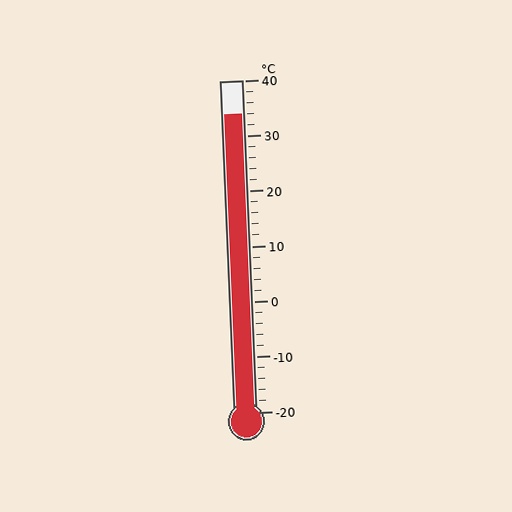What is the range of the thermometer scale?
The thermometer scale ranges from -20°C to 40°C.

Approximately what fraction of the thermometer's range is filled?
The thermometer is filled to approximately 90% of its range.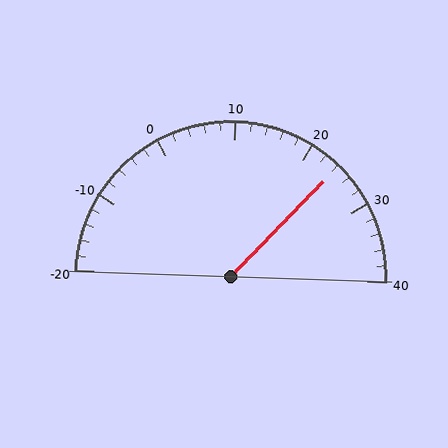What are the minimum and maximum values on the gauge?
The gauge ranges from -20 to 40.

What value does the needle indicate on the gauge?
The needle indicates approximately 24.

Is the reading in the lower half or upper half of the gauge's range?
The reading is in the upper half of the range (-20 to 40).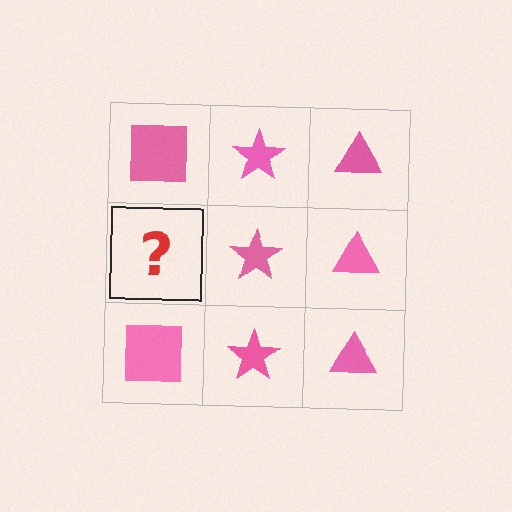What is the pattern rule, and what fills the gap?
The rule is that each column has a consistent shape. The gap should be filled with a pink square.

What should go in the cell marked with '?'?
The missing cell should contain a pink square.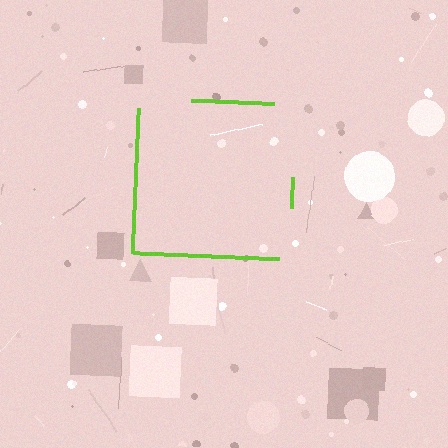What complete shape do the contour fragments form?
The contour fragments form a square.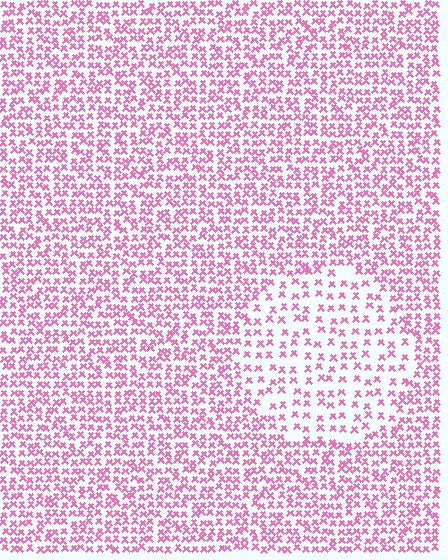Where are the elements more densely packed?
The elements are more densely packed outside the circle boundary.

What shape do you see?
I see a circle.